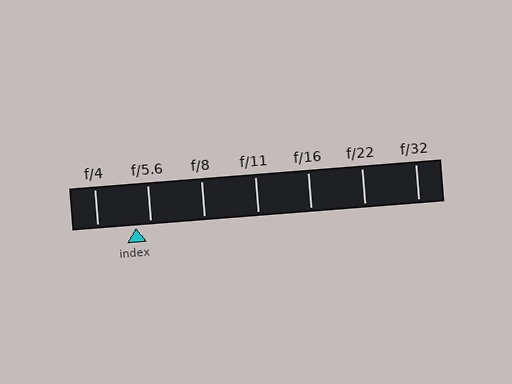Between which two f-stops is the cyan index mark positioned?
The index mark is between f/4 and f/5.6.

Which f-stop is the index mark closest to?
The index mark is closest to f/5.6.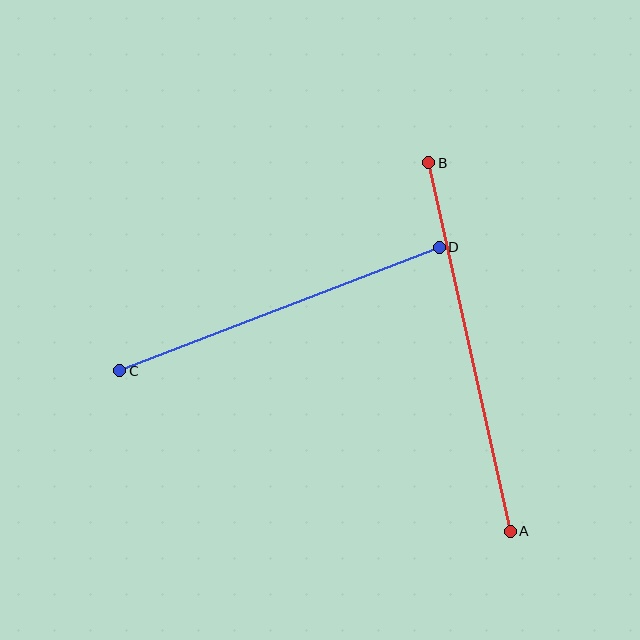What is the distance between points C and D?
The distance is approximately 343 pixels.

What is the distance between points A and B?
The distance is approximately 377 pixels.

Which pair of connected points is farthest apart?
Points A and B are farthest apart.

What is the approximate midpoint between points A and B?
The midpoint is at approximately (469, 347) pixels.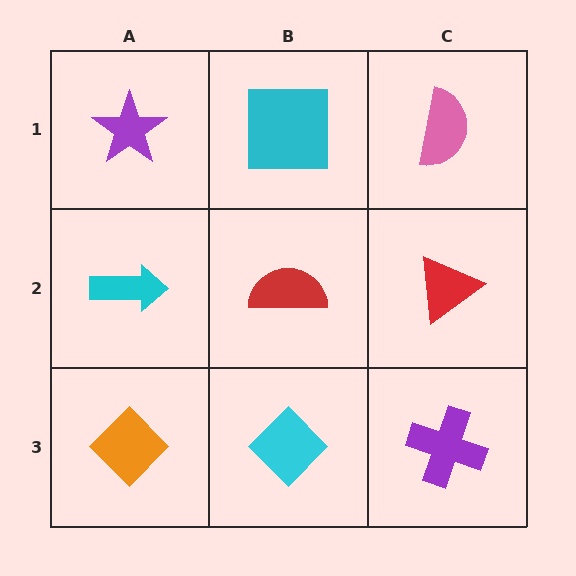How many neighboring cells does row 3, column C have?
2.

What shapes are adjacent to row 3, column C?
A red triangle (row 2, column C), a cyan diamond (row 3, column B).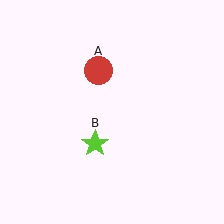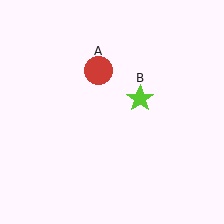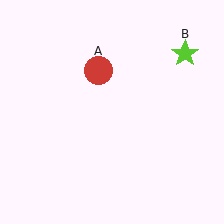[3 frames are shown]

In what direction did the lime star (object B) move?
The lime star (object B) moved up and to the right.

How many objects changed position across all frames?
1 object changed position: lime star (object B).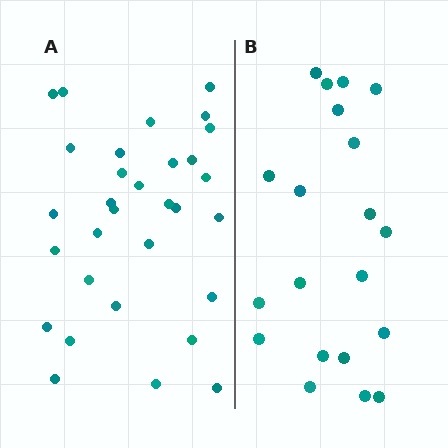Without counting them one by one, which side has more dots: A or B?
Region A (the left region) has more dots.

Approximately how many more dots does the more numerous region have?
Region A has roughly 12 or so more dots than region B.